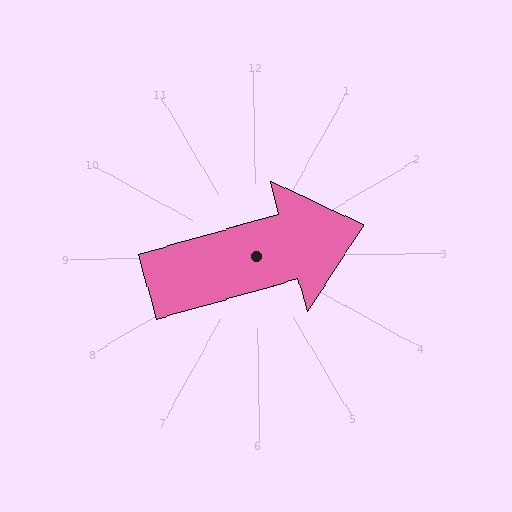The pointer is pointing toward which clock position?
Roughly 3 o'clock.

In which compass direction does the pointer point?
East.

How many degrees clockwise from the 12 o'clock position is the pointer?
Approximately 75 degrees.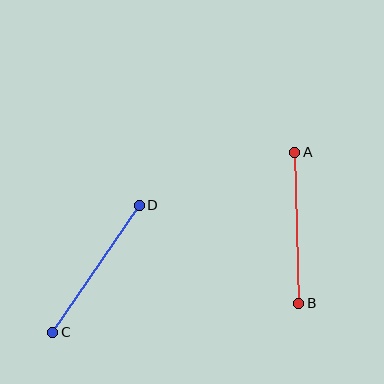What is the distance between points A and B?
The distance is approximately 151 pixels.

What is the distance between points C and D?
The distance is approximately 154 pixels.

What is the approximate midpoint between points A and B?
The midpoint is at approximately (297, 228) pixels.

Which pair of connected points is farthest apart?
Points C and D are farthest apart.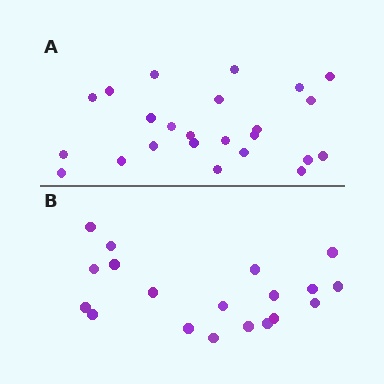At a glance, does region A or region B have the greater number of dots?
Region A (the top region) has more dots.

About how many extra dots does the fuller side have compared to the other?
Region A has about 5 more dots than region B.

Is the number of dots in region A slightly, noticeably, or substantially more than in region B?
Region A has noticeably more, but not dramatically so. The ratio is roughly 1.3 to 1.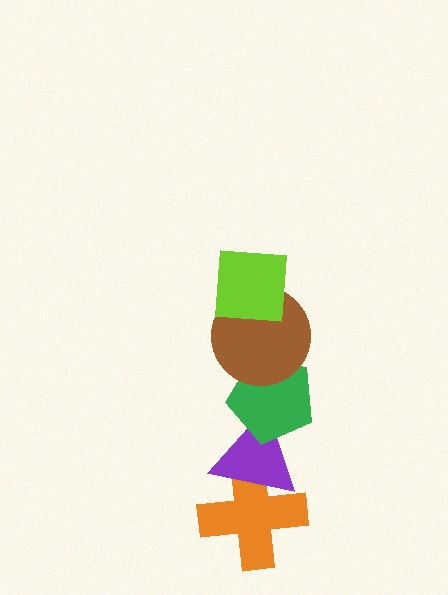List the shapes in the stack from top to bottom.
From top to bottom: the lime square, the brown circle, the green pentagon, the purple triangle, the orange cross.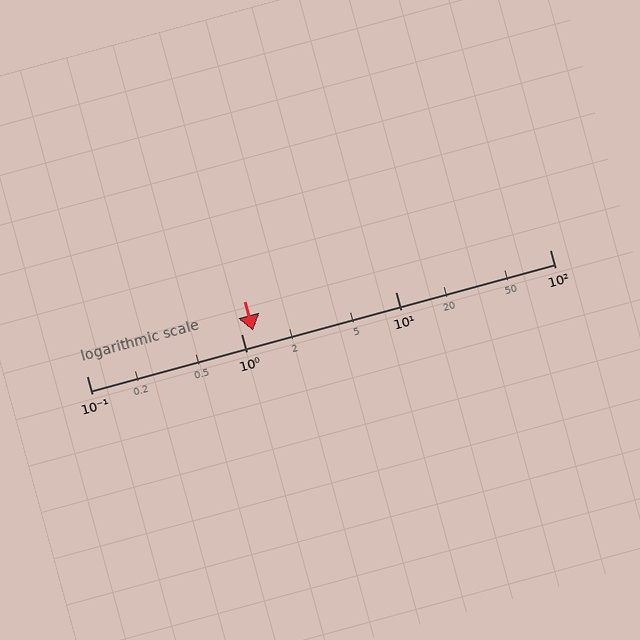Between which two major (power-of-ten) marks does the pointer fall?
The pointer is between 1 and 10.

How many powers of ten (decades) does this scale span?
The scale spans 3 decades, from 0.1 to 100.